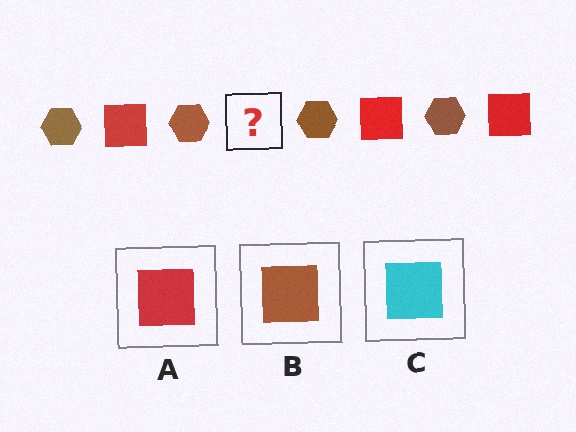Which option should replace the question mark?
Option A.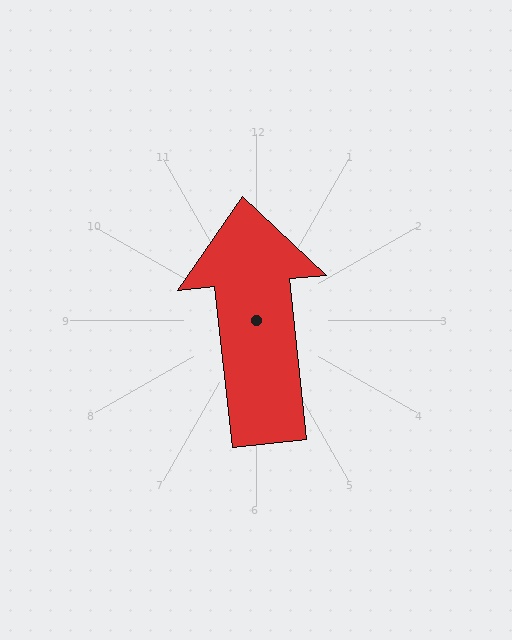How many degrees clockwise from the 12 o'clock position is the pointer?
Approximately 354 degrees.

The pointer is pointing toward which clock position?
Roughly 12 o'clock.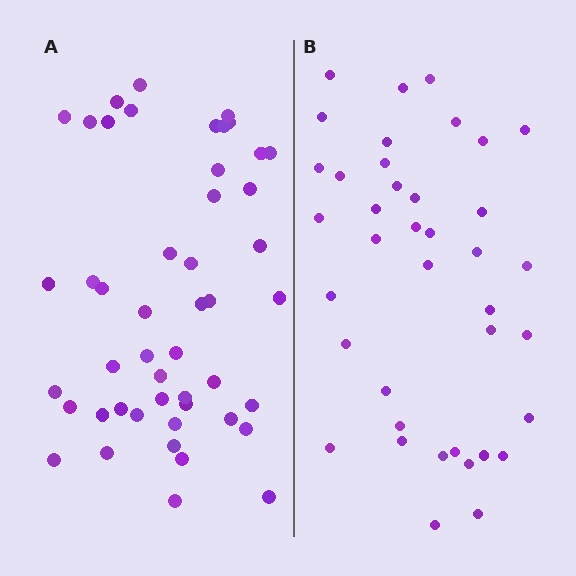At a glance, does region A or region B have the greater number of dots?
Region A (the left region) has more dots.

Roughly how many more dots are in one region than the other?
Region A has roughly 8 or so more dots than region B.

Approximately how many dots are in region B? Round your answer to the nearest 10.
About 40 dots. (The exact count is 39, which rounds to 40.)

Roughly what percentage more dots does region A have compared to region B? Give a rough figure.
About 25% more.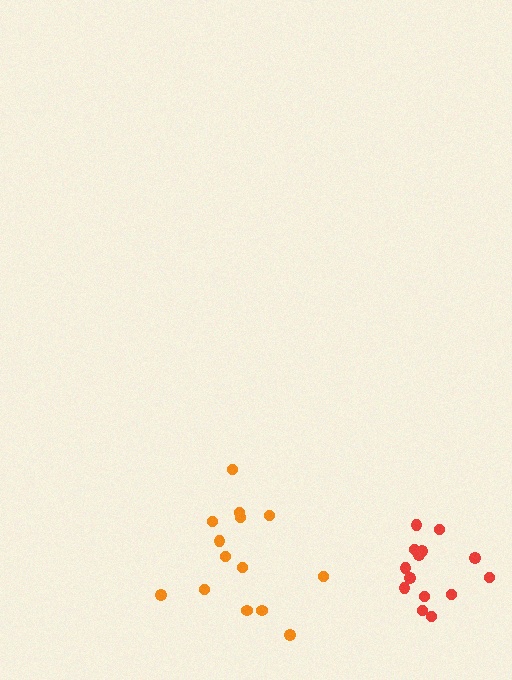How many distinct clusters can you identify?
There are 2 distinct clusters.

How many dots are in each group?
Group 1: 14 dots, Group 2: 14 dots (28 total).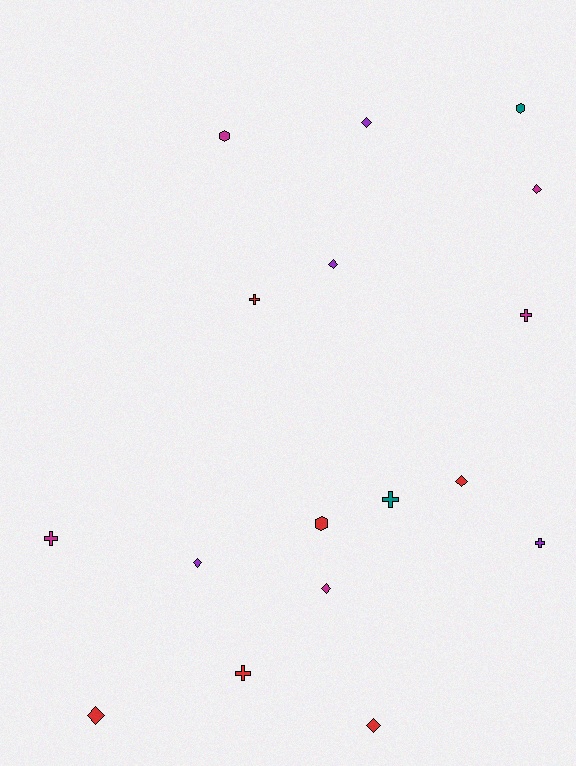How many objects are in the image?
There are 17 objects.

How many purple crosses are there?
There is 1 purple cross.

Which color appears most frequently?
Red, with 6 objects.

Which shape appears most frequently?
Diamond, with 8 objects.